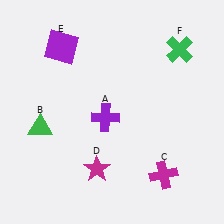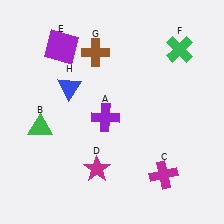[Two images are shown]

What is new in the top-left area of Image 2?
A brown cross (G) was added in the top-left area of Image 2.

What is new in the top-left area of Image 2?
A blue triangle (H) was added in the top-left area of Image 2.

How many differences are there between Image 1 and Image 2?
There are 2 differences between the two images.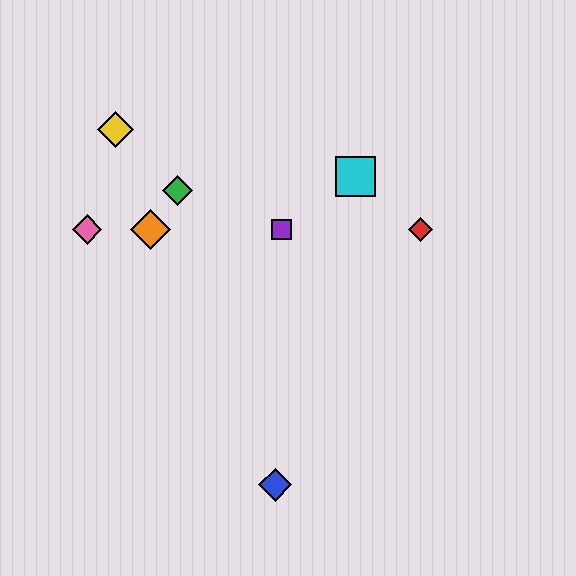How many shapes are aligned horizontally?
4 shapes (the red diamond, the purple square, the orange diamond, the pink diamond) are aligned horizontally.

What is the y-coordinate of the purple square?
The purple square is at y≈229.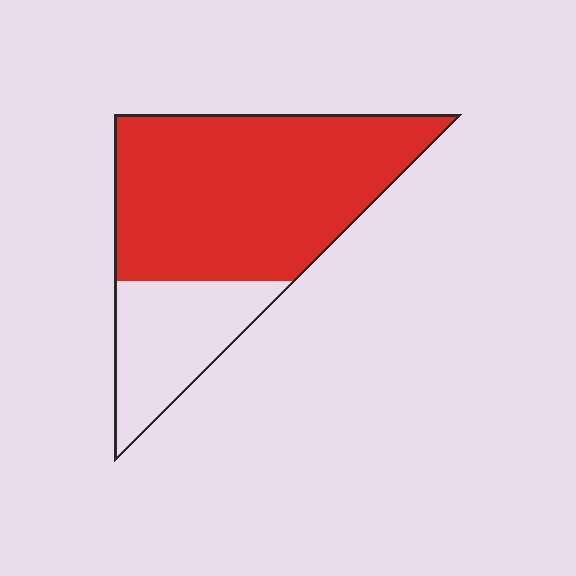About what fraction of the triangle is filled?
About three quarters (3/4).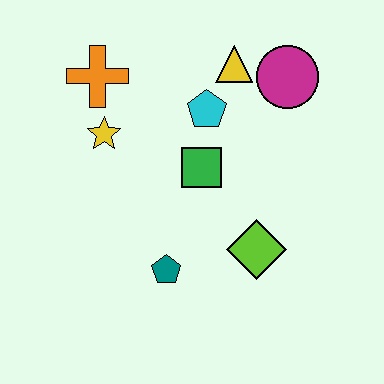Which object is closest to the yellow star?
The orange cross is closest to the yellow star.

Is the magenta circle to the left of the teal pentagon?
No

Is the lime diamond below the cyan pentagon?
Yes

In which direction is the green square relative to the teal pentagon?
The green square is above the teal pentagon.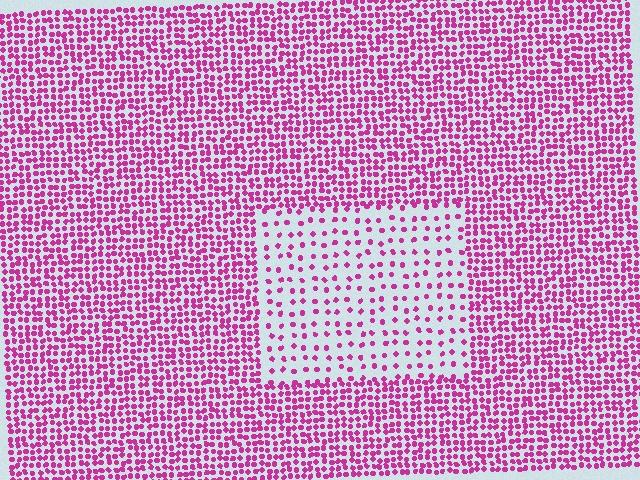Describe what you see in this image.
The image contains small magenta elements arranged at two different densities. A rectangle-shaped region is visible where the elements are less densely packed than the surrounding area.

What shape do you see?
I see a rectangle.